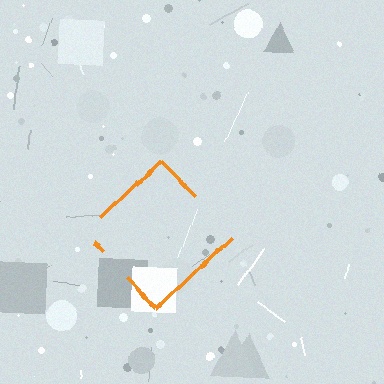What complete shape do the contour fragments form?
The contour fragments form a diamond.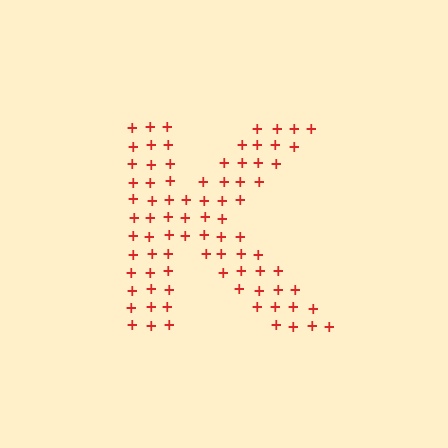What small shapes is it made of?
It is made of small plus signs.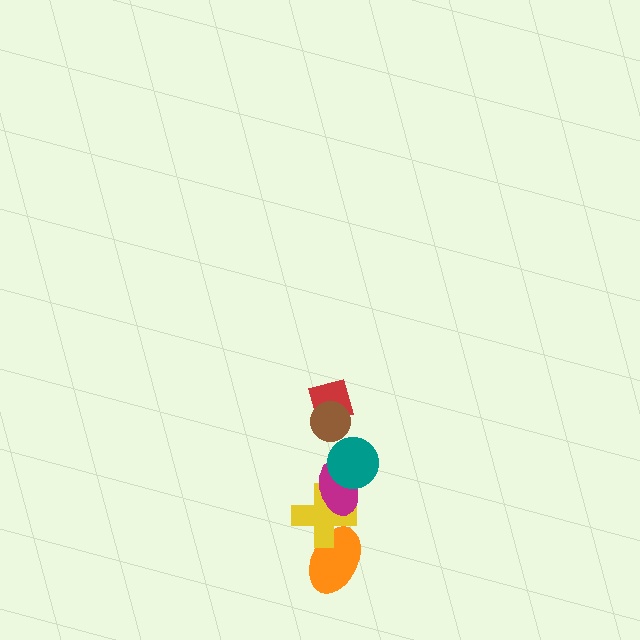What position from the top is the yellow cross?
The yellow cross is 5th from the top.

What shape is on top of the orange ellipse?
The yellow cross is on top of the orange ellipse.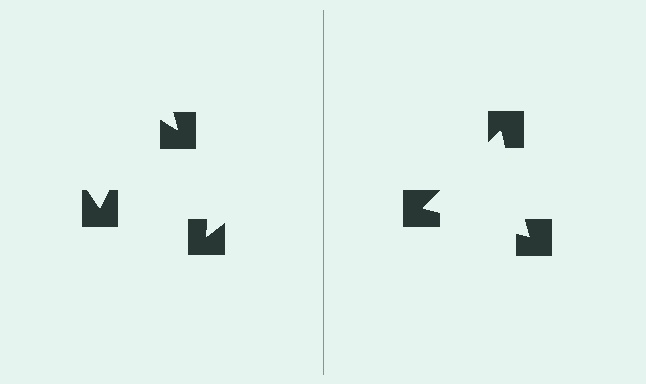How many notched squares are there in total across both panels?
6 — 3 on each side.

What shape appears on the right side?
An illusory triangle.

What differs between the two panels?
The notched squares are positioned identically on both sides; only the wedge orientations differ. On the right they align to a triangle; on the left they are misaligned.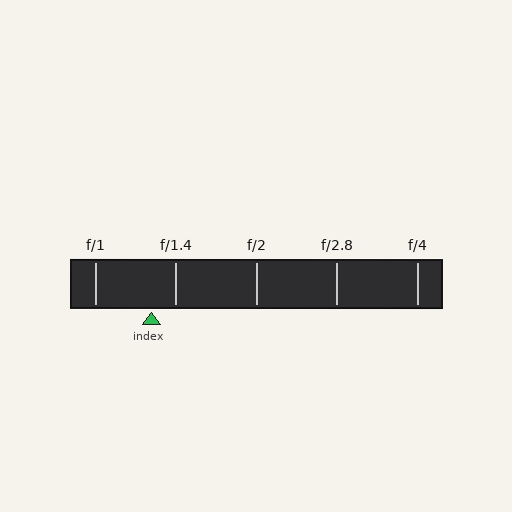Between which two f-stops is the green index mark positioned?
The index mark is between f/1 and f/1.4.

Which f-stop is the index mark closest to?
The index mark is closest to f/1.4.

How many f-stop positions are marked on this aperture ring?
There are 5 f-stop positions marked.